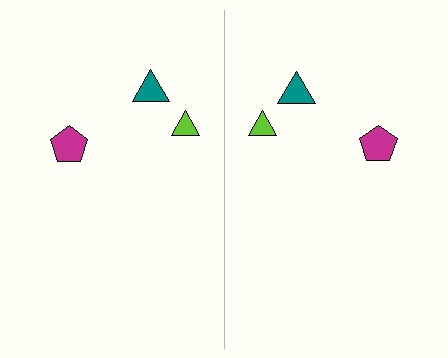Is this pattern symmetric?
Yes, this pattern has bilateral (reflection) symmetry.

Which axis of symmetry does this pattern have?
The pattern has a vertical axis of symmetry running through the center of the image.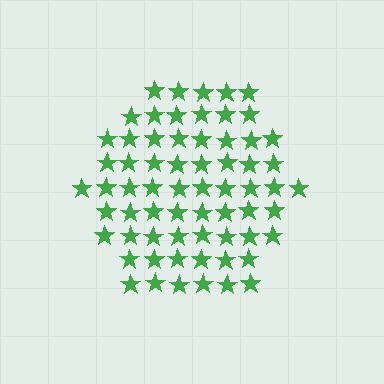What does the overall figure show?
The overall figure shows a hexagon.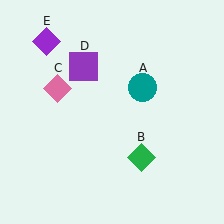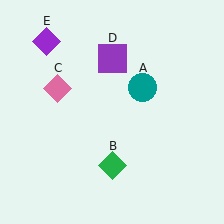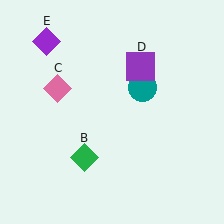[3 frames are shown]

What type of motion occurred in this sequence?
The green diamond (object B), purple square (object D) rotated clockwise around the center of the scene.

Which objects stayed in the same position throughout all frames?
Teal circle (object A) and pink diamond (object C) and purple diamond (object E) remained stationary.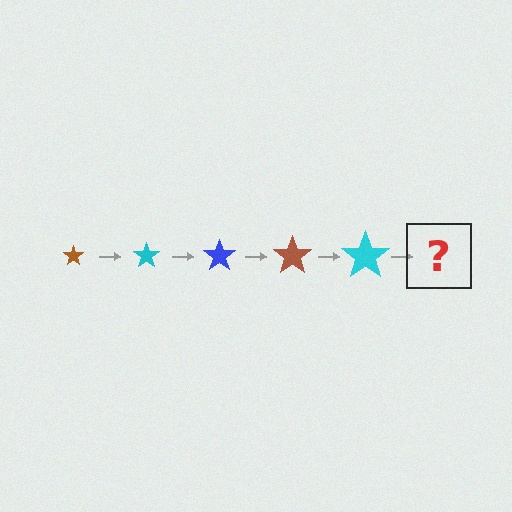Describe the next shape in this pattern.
It should be a blue star, larger than the previous one.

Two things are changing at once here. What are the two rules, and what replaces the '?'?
The two rules are that the star grows larger each step and the color cycles through brown, cyan, and blue. The '?' should be a blue star, larger than the previous one.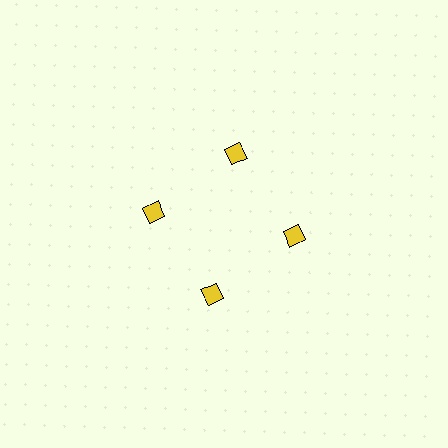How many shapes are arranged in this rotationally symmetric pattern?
There are 4 shapes, arranged in 4 groups of 1.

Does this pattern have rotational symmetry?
Yes, this pattern has 4-fold rotational symmetry. It looks the same after rotating 90 degrees around the center.